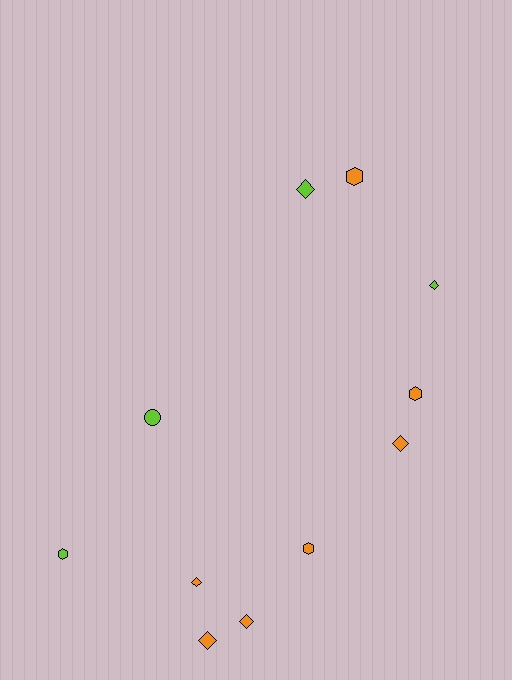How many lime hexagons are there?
There is 1 lime hexagon.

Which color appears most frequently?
Orange, with 7 objects.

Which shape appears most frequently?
Diamond, with 6 objects.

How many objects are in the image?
There are 11 objects.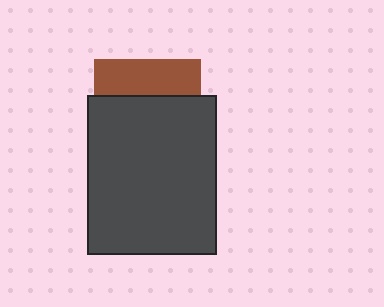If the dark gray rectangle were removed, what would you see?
You would see the complete brown square.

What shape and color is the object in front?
The object in front is a dark gray rectangle.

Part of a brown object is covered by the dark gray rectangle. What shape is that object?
It is a square.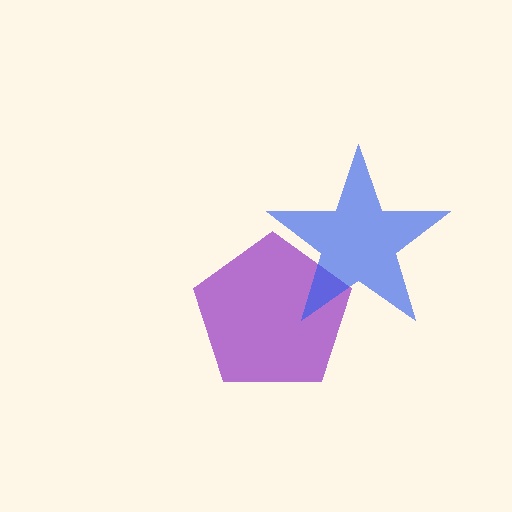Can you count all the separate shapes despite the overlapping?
Yes, there are 2 separate shapes.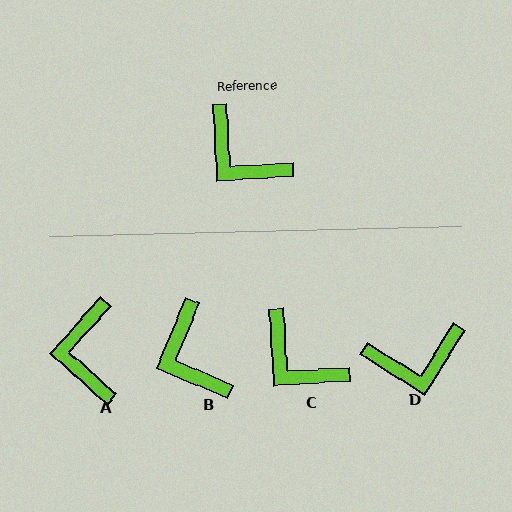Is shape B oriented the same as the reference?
No, it is off by about 26 degrees.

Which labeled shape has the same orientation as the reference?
C.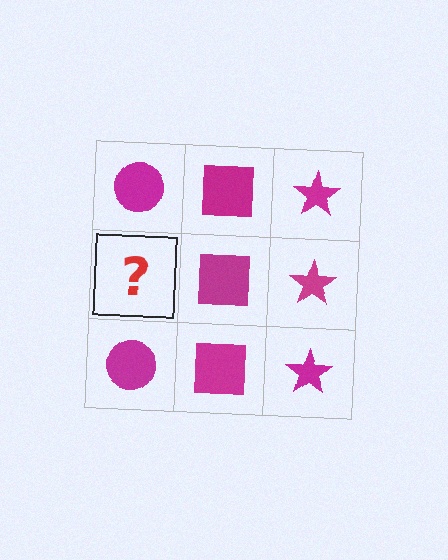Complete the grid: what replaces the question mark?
The question mark should be replaced with a magenta circle.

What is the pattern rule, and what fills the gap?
The rule is that each column has a consistent shape. The gap should be filled with a magenta circle.